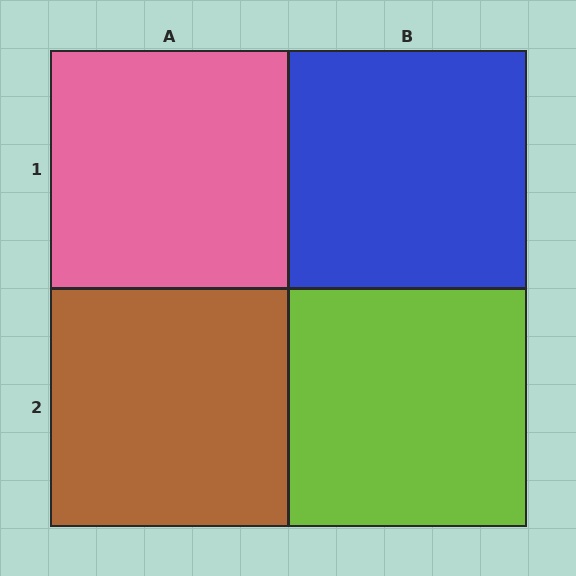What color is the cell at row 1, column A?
Pink.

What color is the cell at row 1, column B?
Blue.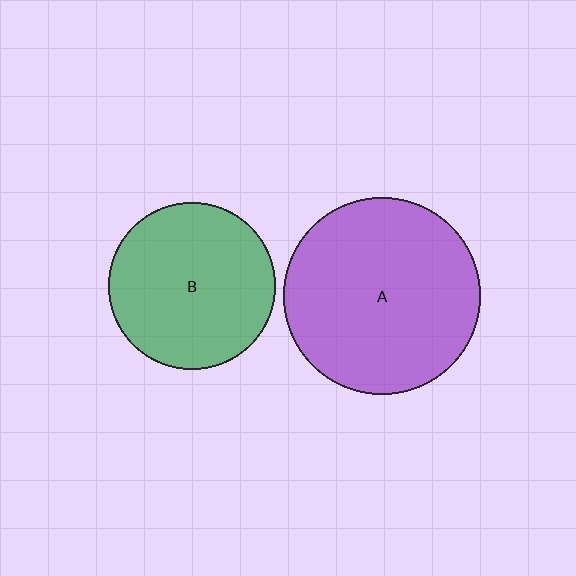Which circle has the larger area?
Circle A (purple).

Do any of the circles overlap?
No, none of the circles overlap.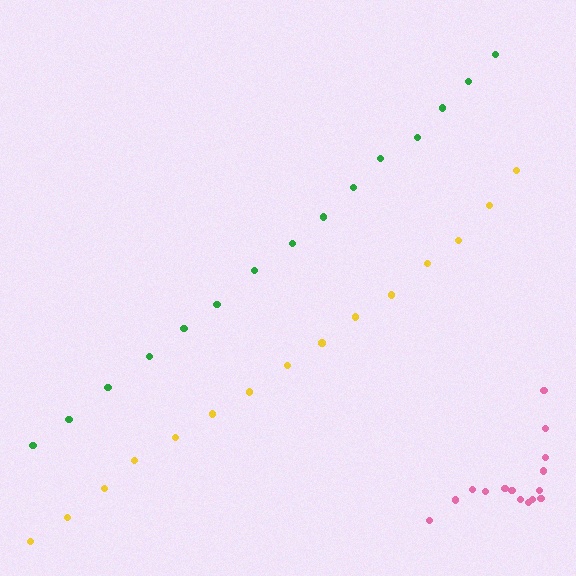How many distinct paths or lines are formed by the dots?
There are 3 distinct paths.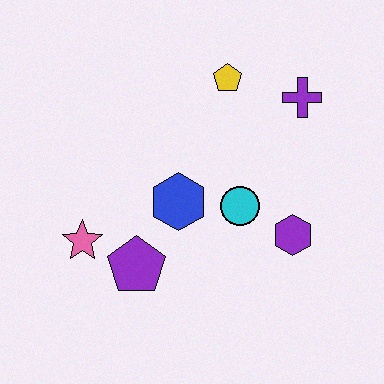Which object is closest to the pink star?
The purple pentagon is closest to the pink star.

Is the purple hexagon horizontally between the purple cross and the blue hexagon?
Yes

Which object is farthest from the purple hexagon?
The pink star is farthest from the purple hexagon.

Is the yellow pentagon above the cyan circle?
Yes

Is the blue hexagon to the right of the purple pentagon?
Yes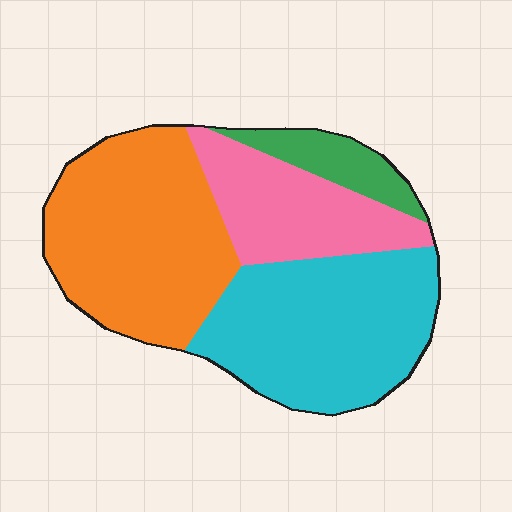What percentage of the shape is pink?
Pink takes up about one fifth (1/5) of the shape.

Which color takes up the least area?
Green, at roughly 10%.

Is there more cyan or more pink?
Cyan.